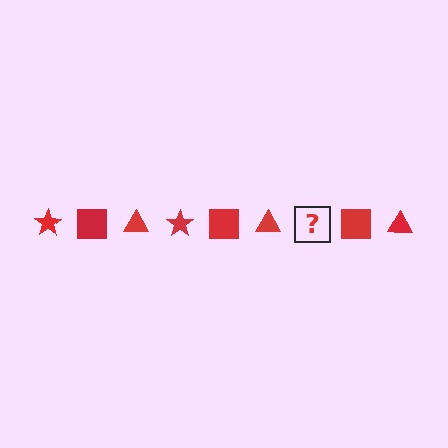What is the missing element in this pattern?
The missing element is a red star.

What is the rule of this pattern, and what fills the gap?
The rule is that the pattern cycles through star, square, triangle shapes in red. The gap should be filled with a red star.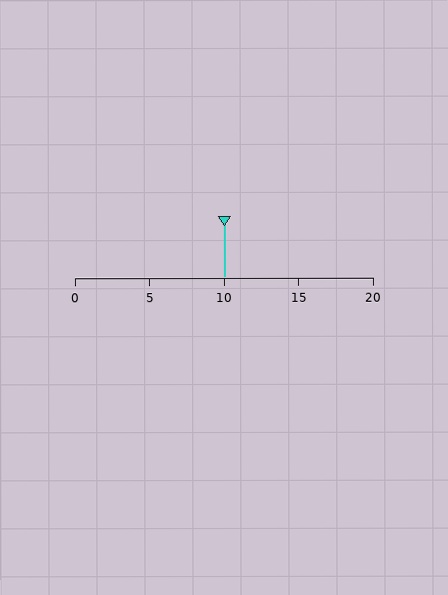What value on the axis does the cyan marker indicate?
The marker indicates approximately 10.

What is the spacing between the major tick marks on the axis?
The major ticks are spaced 5 apart.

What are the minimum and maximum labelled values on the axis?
The axis runs from 0 to 20.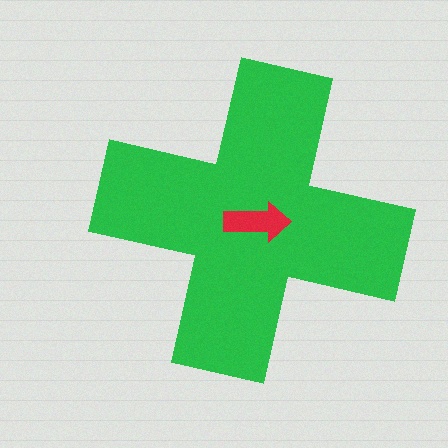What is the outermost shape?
The green cross.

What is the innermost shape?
The red arrow.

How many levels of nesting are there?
2.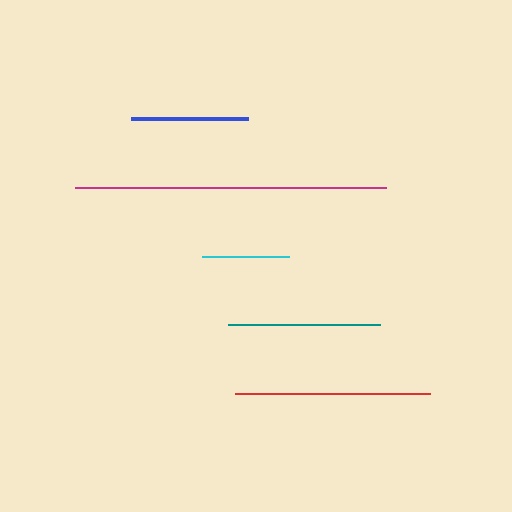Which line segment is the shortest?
The cyan line is the shortest at approximately 87 pixels.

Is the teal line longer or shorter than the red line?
The red line is longer than the teal line.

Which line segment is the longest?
The magenta line is the longest at approximately 310 pixels.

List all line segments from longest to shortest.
From longest to shortest: magenta, red, teal, blue, cyan.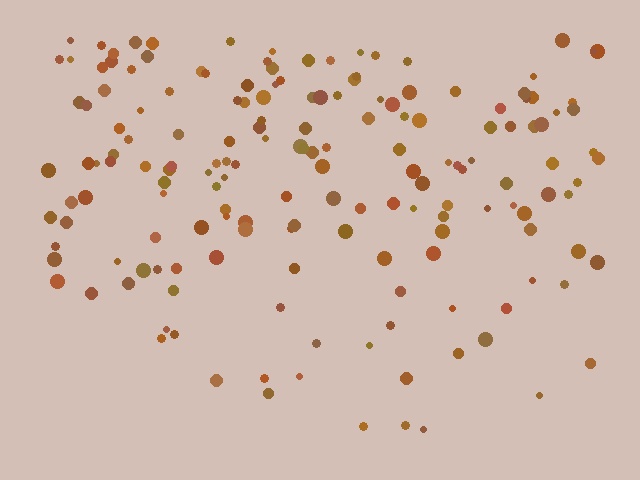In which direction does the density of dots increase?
From bottom to top, with the top side densest.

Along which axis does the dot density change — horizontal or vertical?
Vertical.